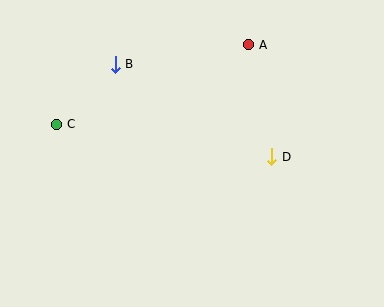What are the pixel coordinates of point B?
Point B is at (115, 64).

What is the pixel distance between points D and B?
The distance between D and B is 182 pixels.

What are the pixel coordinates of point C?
Point C is at (57, 124).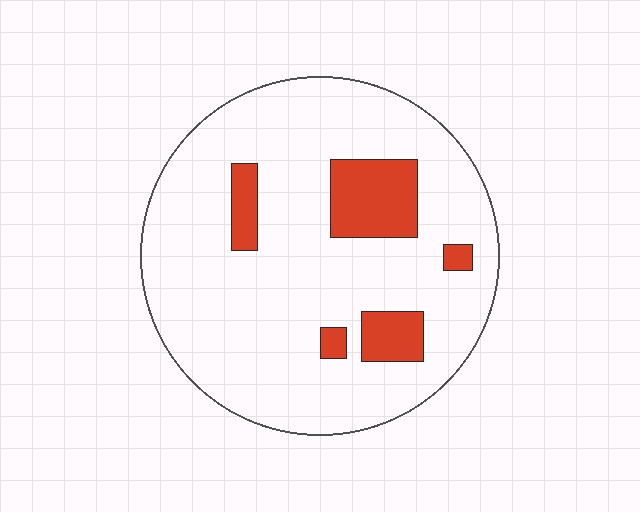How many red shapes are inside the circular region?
5.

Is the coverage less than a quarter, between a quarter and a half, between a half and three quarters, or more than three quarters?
Less than a quarter.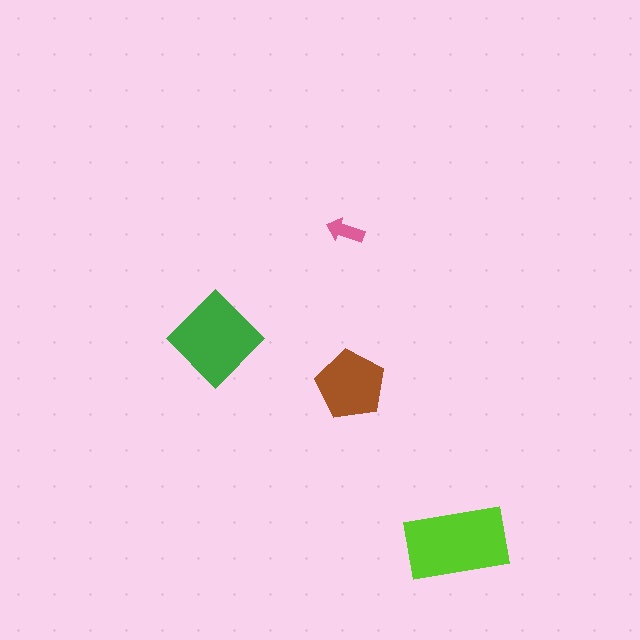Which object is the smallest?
The pink arrow.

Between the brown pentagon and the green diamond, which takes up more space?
The green diamond.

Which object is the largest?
The lime rectangle.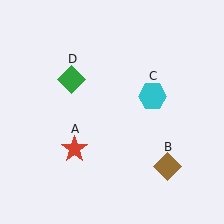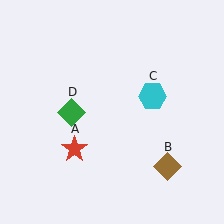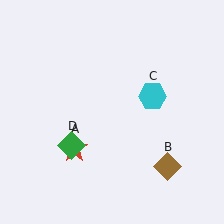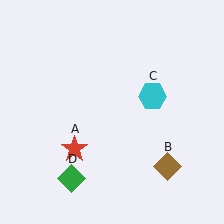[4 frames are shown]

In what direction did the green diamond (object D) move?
The green diamond (object D) moved down.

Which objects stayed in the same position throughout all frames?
Red star (object A) and brown diamond (object B) and cyan hexagon (object C) remained stationary.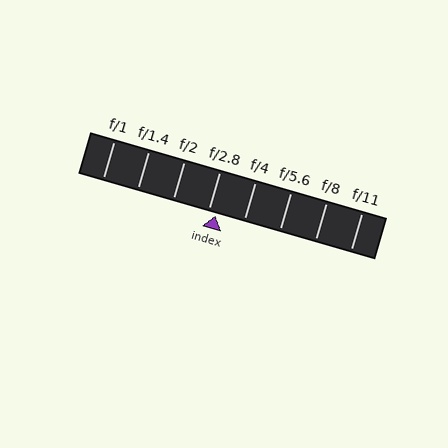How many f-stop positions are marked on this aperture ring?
There are 8 f-stop positions marked.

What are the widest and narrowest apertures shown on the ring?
The widest aperture shown is f/1 and the narrowest is f/11.